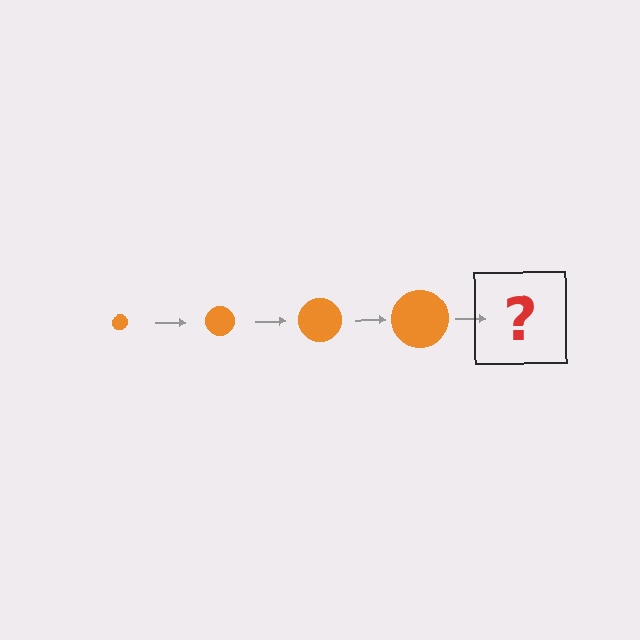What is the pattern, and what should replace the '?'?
The pattern is that the circle gets progressively larger each step. The '?' should be an orange circle, larger than the previous one.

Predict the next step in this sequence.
The next step is an orange circle, larger than the previous one.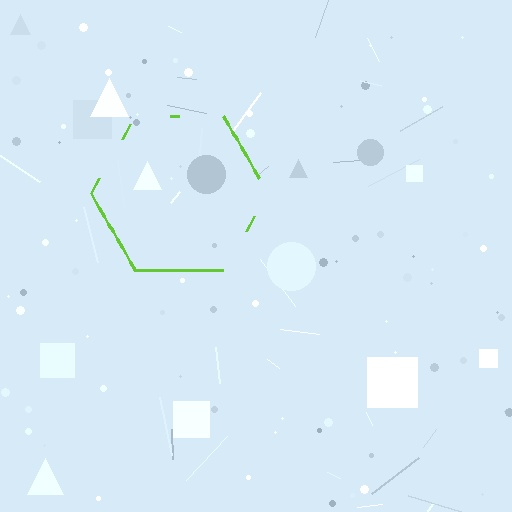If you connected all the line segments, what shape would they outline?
They would outline a hexagon.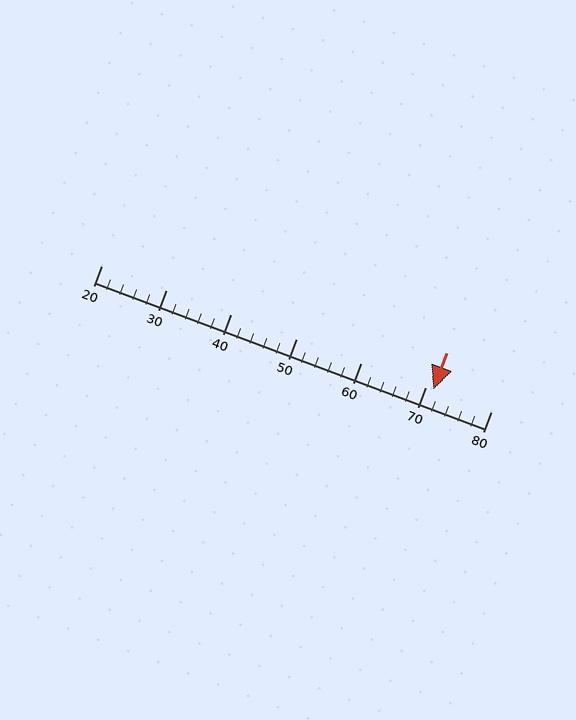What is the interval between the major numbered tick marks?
The major tick marks are spaced 10 units apart.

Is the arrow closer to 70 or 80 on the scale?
The arrow is closer to 70.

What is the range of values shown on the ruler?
The ruler shows values from 20 to 80.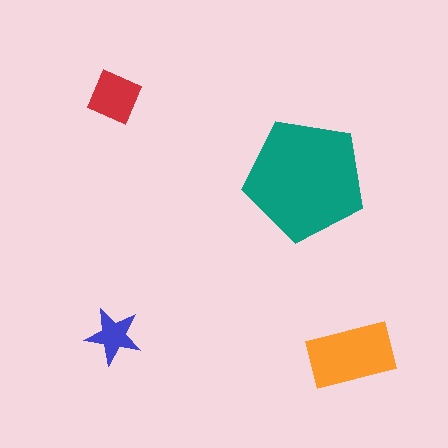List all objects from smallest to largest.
The blue star, the red diamond, the orange rectangle, the teal pentagon.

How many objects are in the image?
There are 4 objects in the image.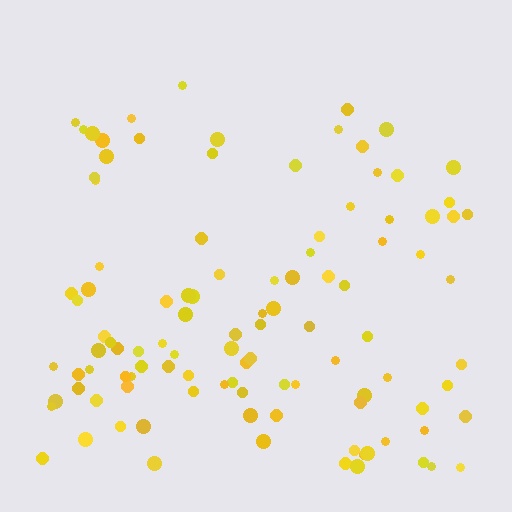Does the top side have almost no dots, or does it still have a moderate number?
Still a moderate number, just noticeably fewer than the bottom.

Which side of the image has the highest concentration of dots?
The bottom.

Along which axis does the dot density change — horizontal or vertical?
Vertical.